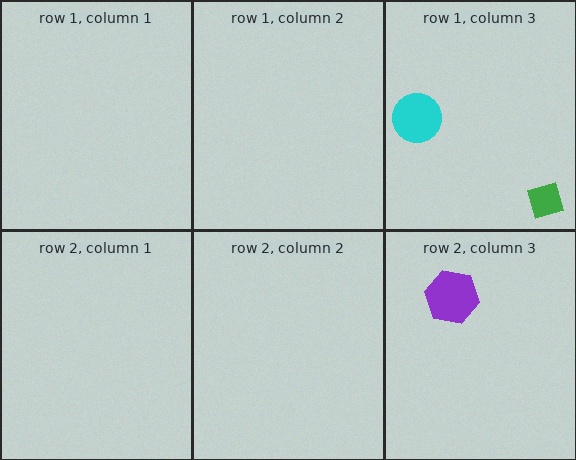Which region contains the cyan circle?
The row 1, column 3 region.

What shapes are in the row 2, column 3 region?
The purple hexagon.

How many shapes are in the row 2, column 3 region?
1.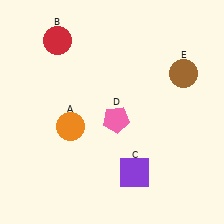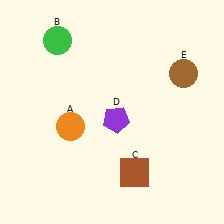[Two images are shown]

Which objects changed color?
B changed from red to green. C changed from purple to brown. D changed from pink to purple.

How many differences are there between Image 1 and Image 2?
There are 3 differences between the two images.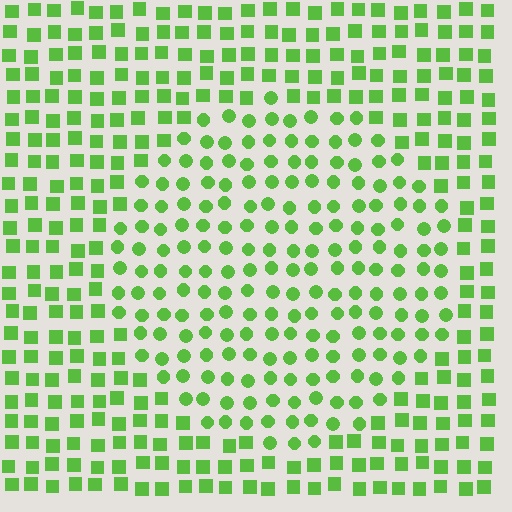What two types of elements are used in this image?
The image uses circles inside the circle region and squares outside it.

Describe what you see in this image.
The image is filled with small lime elements arranged in a uniform grid. A circle-shaped region contains circles, while the surrounding area contains squares. The boundary is defined purely by the change in element shape.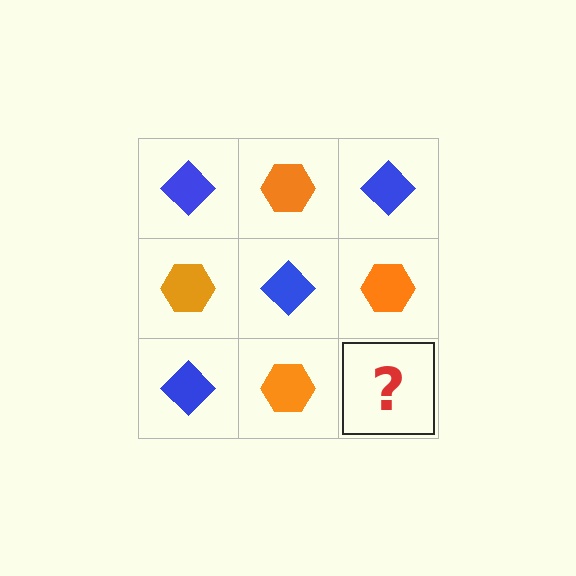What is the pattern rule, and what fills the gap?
The rule is that it alternates blue diamond and orange hexagon in a checkerboard pattern. The gap should be filled with a blue diamond.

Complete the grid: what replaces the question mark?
The question mark should be replaced with a blue diamond.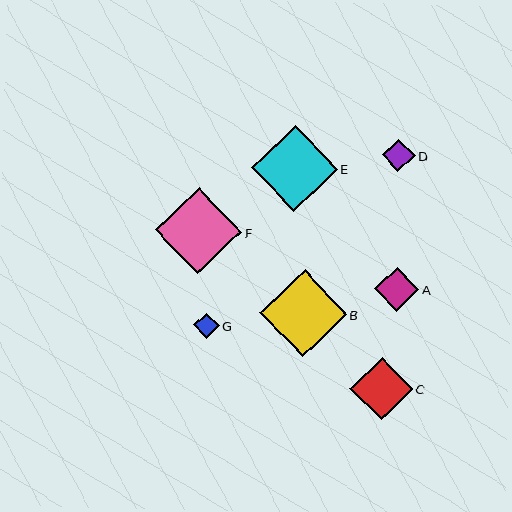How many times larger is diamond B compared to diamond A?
Diamond B is approximately 2.0 times the size of diamond A.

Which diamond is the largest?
Diamond F is the largest with a size of approximately 87 pixels.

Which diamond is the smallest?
Diamond G is the smallest with a size of approximately 25 pixels.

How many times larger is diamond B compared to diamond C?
Diamond B is approximately 1.4 times the size of diamond C.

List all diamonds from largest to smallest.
From largest to smallest: F, B, E, C, A, D, G.